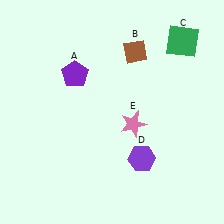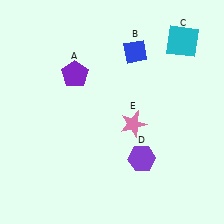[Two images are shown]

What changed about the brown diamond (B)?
In Image 1, B is brown. In Image 2, it changed to blue.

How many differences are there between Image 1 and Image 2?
There are 2 differences between the two images.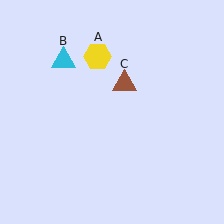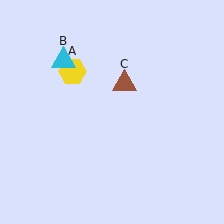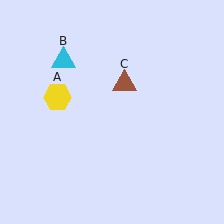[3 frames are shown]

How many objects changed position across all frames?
1 object changed position: yellow hexagon (object A).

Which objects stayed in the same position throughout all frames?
Cyan triangle (object B) and brown triangle (object C) remained stationary.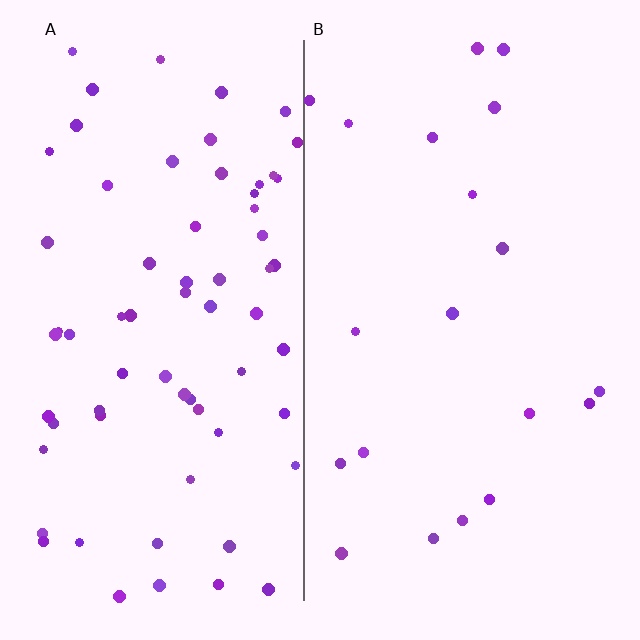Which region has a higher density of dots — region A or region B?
A (the left).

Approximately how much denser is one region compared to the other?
Approximately 3.4× — region A over region B.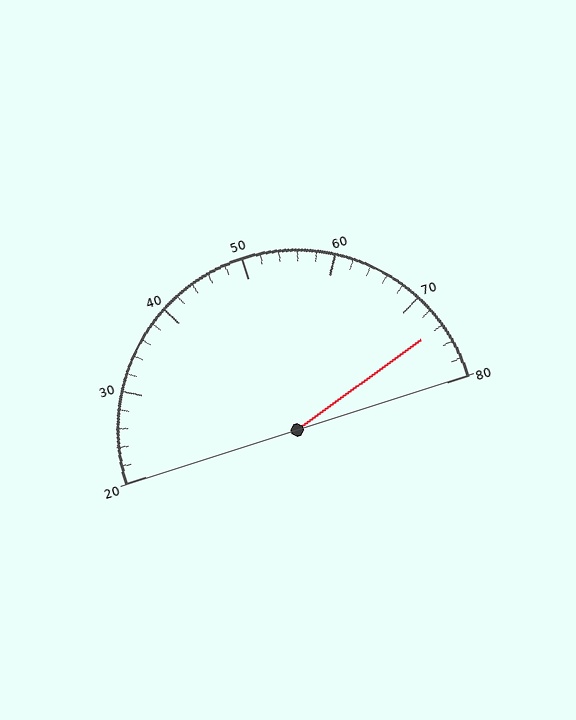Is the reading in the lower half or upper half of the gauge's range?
The reading is in the upper half of the range (20 to 80).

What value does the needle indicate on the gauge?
The needle indicates approximately 74.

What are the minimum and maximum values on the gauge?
The gauge ranges from 20 to 80.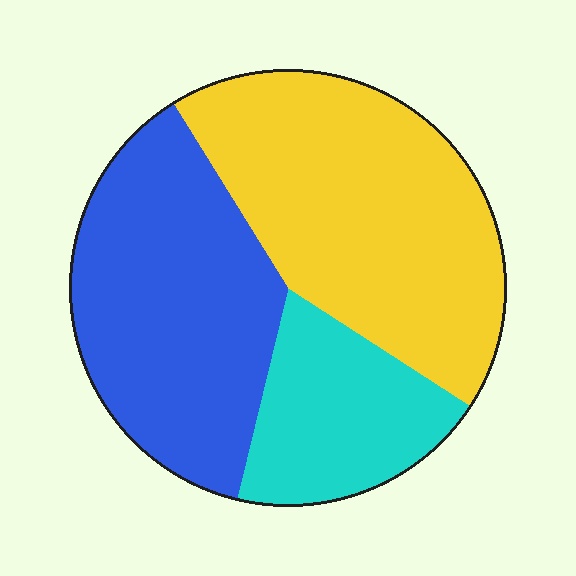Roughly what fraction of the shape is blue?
Blue takes up about three eighths (3/8) of the shape.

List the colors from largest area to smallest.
From largest to smallest: yellow, blue, cyan.